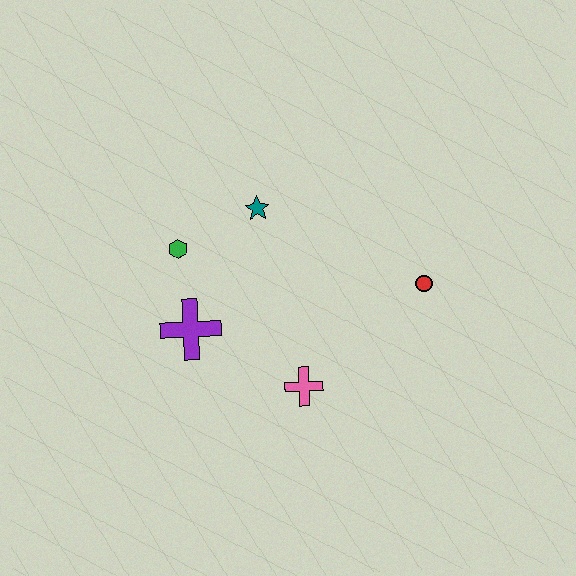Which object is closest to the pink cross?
The purple cross is closest to the pink cross.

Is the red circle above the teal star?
No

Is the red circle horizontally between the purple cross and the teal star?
No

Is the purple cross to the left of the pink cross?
Yes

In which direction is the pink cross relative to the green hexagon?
The pink cross is below the green hexagon.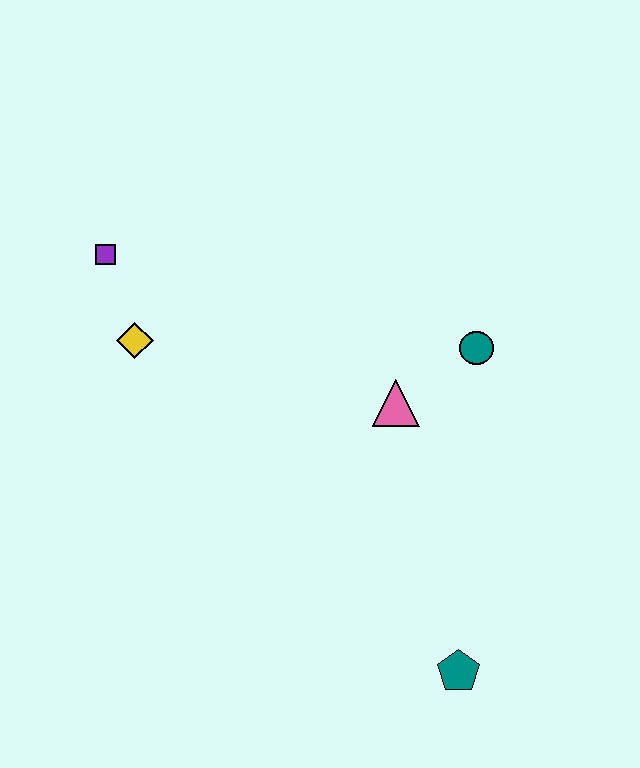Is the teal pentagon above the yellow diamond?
No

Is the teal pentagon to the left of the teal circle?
Yes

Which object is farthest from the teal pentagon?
The purple square is farthest from the teal pentagon.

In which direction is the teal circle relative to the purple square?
The teal circle is to the right of the purple square.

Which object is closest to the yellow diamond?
The purple square is closest to the yellow diamond.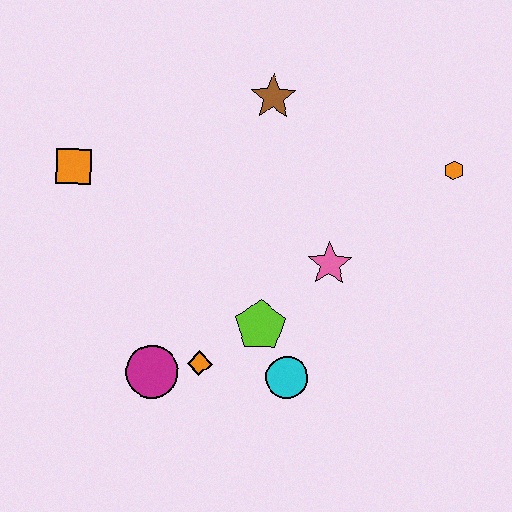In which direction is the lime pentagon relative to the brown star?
The lime pentagon is below the brown star.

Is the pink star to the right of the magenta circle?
Yes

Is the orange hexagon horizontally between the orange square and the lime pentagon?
No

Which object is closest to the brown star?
The pink star is closest to the brown star.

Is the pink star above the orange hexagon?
No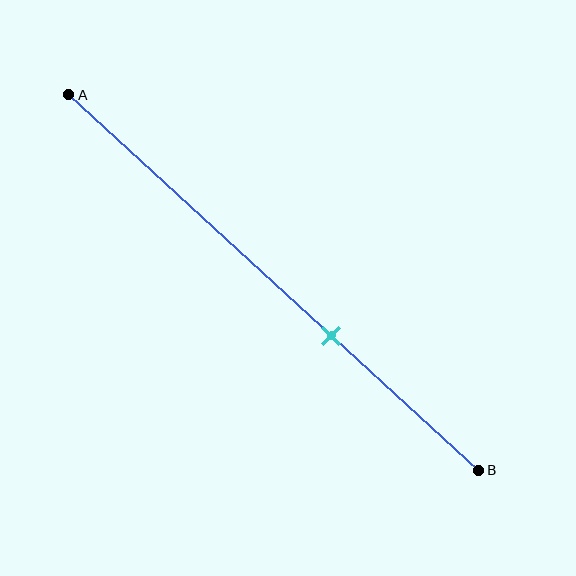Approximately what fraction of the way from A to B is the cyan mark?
The cyan mark is approximately 65% of the way from A to B.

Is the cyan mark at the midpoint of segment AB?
No, the mark is at about 65% from A, not at the 50% midpoint.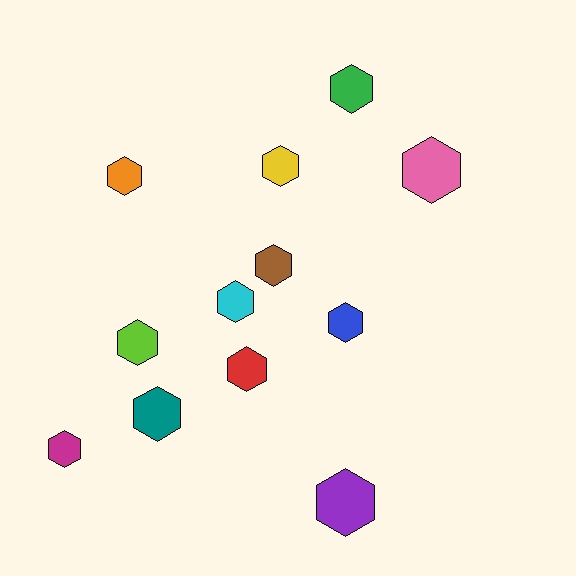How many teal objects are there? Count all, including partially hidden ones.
There is 1 teal object.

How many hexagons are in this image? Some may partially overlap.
There are 12 hexagons.